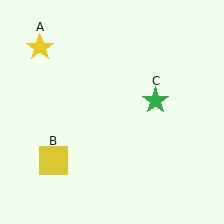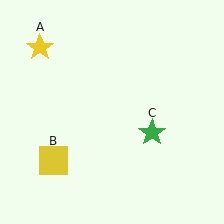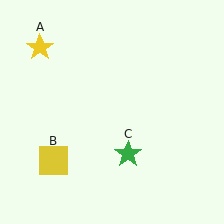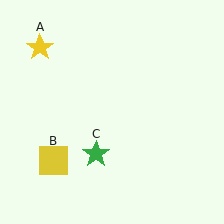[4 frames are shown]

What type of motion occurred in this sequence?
The green star (object C) rotated clockwise around the center of the scene.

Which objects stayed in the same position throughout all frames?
Yellow star (object A) and yellow square (object B) remained stationary.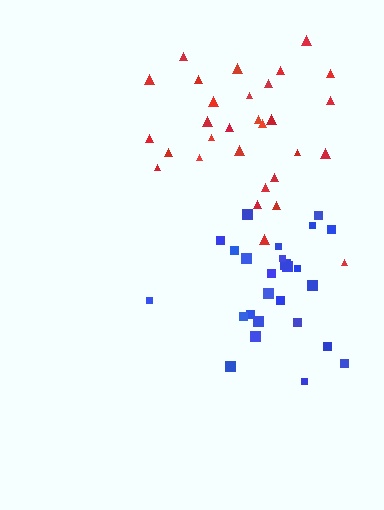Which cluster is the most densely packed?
Blue.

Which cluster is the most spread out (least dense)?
Red.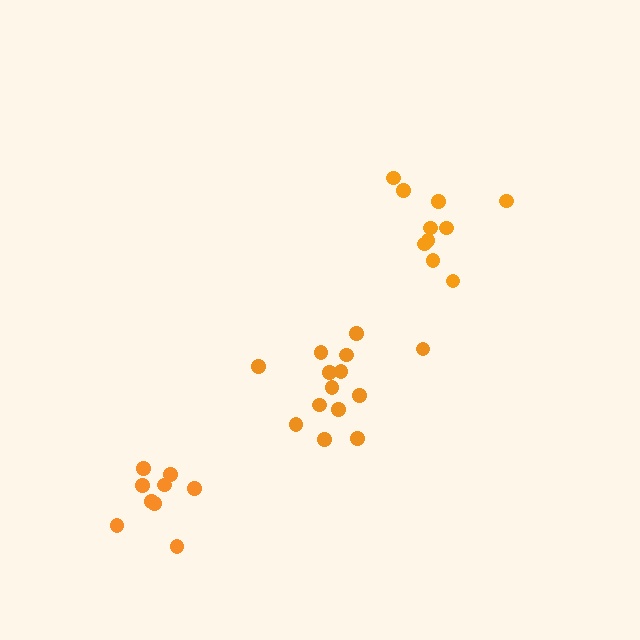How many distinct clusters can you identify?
There are 3 distinct clusters.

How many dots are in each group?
Group 1: 14 dots, Group 2: 9 dots, Group 3: 10 dots (33 total).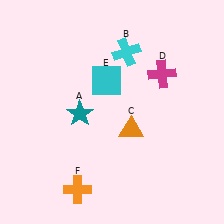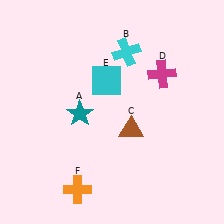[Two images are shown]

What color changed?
The triangle (C) changed from orange in Image 1 to brown in Image 2.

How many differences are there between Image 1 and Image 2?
There is 1 difference between the two images.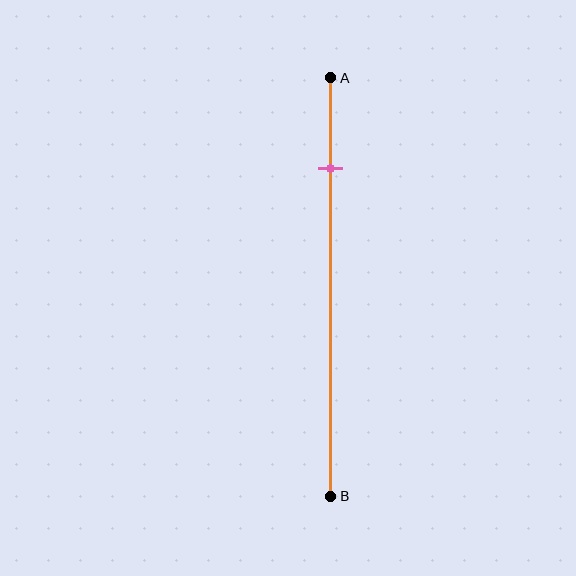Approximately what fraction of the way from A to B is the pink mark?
The pink mark is approximately 20% of the way from A to B.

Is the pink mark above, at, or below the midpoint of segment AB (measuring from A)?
The pink mark is above the midpoint of segment AB.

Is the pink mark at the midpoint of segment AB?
No, the mark is at about 20% from A, not at the 50% midpoint.